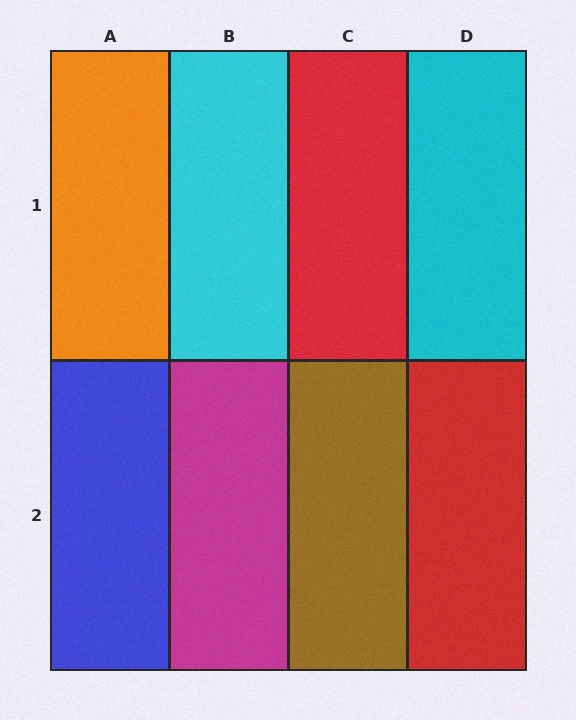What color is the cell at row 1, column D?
Cyan.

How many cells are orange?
1 cell is orange.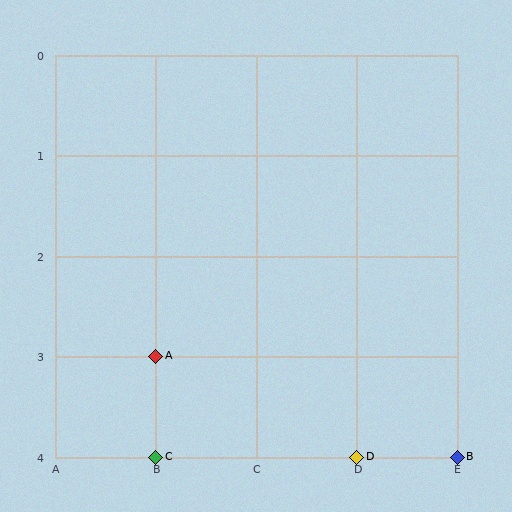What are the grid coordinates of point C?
Point C is at grid coordinates (B, 4).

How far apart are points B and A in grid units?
Points B and A are 3 columns and 1 row apart (about 3.2 grid units diagonally).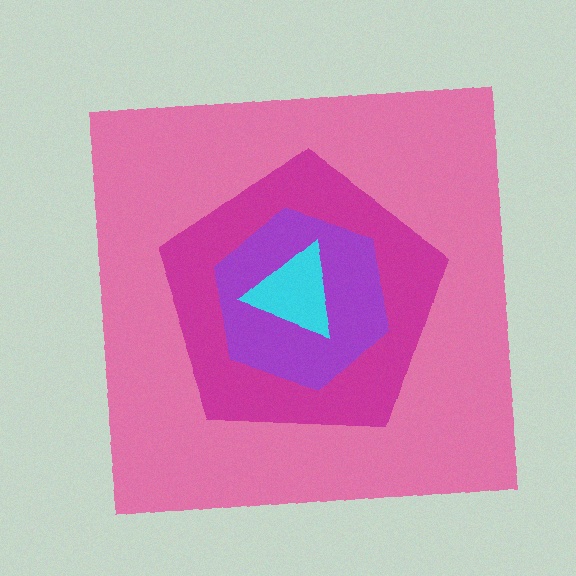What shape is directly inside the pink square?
The magenta pentagon.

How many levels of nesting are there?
4.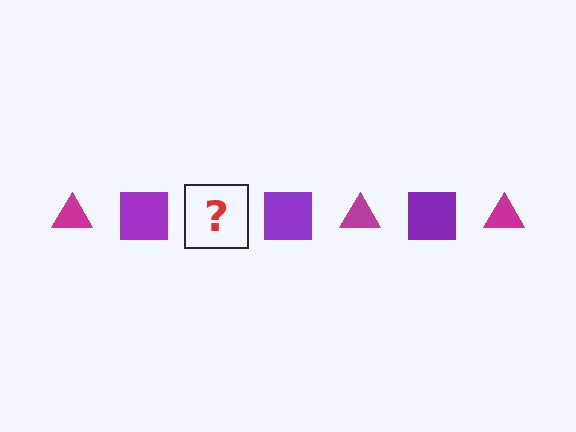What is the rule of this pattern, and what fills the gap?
The rule is that the pattern alternates between magenta triangle and purple square. The gap should be filled with a magenta triangle.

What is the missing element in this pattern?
The missing element is a magenta triangle.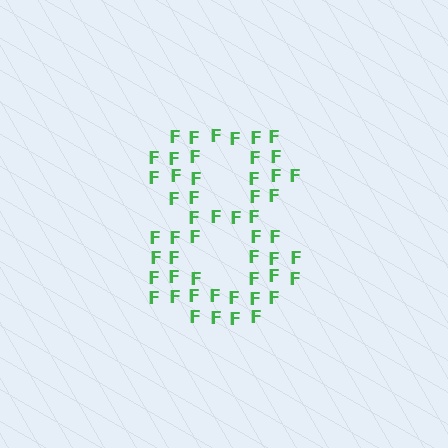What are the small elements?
The small elements are letter F's.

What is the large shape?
The large shape is the digit 8.